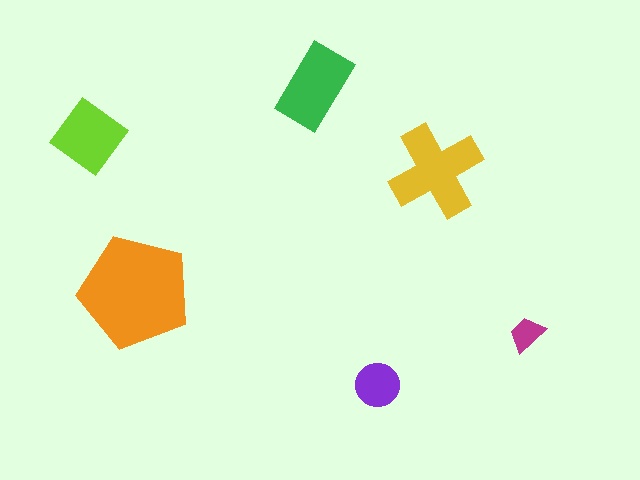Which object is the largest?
The orange pentagon.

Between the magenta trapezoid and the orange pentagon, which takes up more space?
The orange pentagon.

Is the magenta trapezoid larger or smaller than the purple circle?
Smaller.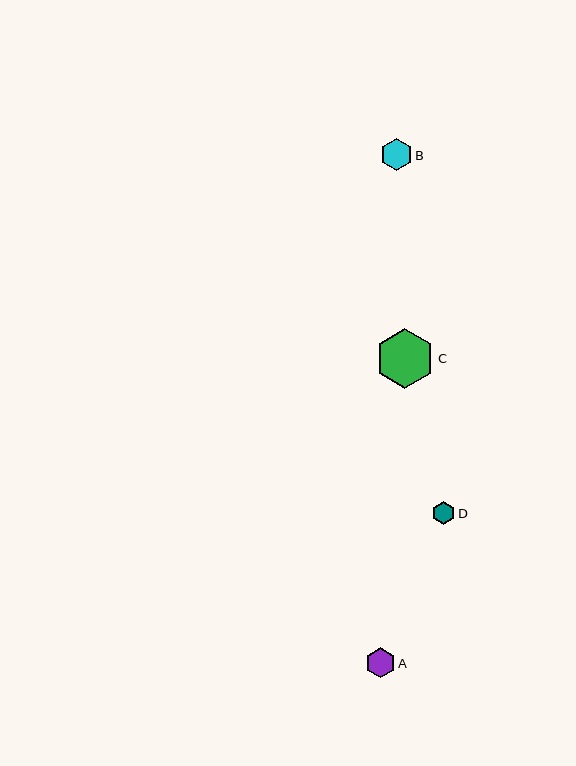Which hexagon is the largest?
Hexagon C is the largest with a size of approximately 59 pixels.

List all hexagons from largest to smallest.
From largest to smallest: C, B, A, D.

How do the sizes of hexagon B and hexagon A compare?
Hexagon B and hexagon A are approximately the same size.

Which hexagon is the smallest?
Hexagon D is the smallest with a size of approximately 23 pixels.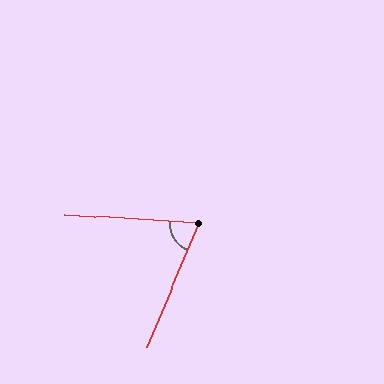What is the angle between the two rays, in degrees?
Approximately 71 degrees.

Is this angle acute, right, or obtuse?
It is acute.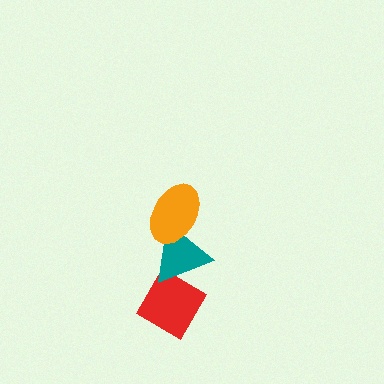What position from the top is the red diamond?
The red diamond is 3rd from the top.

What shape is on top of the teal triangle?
The orange ellipse is on top of the teal triangle.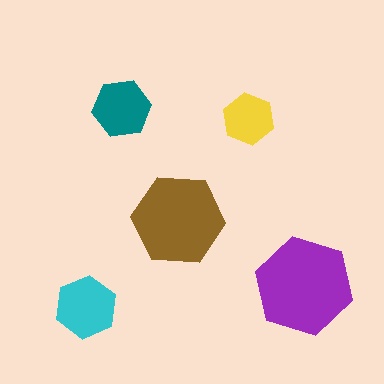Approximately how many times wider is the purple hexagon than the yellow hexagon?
About 2 times wider.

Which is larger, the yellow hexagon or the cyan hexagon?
The cyan one.